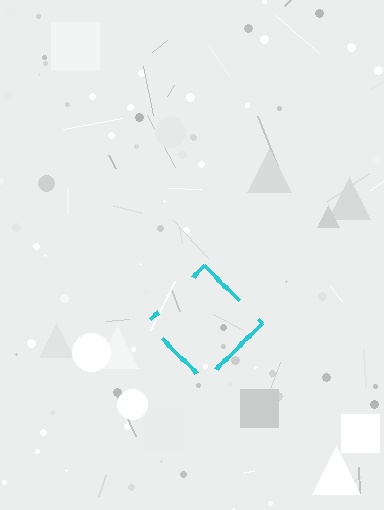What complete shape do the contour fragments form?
The contour fragments form a diamond.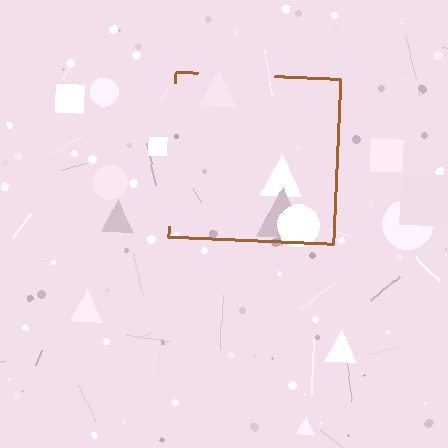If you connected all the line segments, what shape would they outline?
They would outline a square.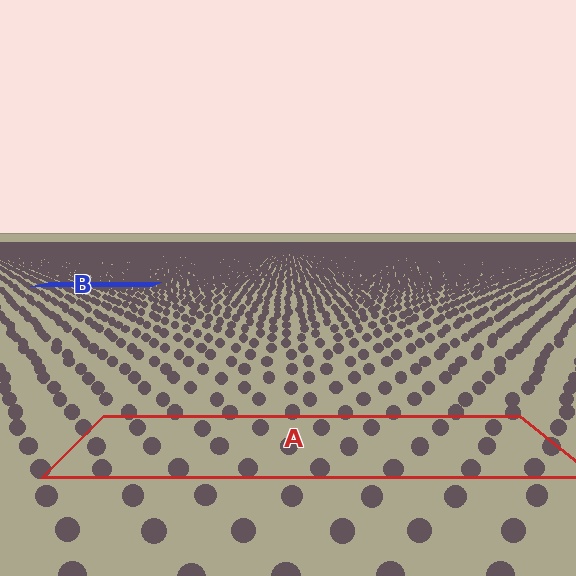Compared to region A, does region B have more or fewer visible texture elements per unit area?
Region B has more texture elements per unit area — they are packed more densely because it is farther away.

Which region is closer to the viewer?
Region A is closer. The texture elements there are larger and more spread out.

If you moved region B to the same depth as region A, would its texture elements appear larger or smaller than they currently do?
They would appear larger. At a closer depth, the same texture elements are projected at a bigger on-screen size.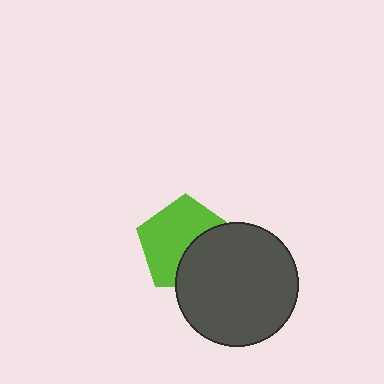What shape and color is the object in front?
The object in front is a dark gray circle.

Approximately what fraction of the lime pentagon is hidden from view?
Roughly 39% of the lime pentagon is hidden behind the dark gray circle.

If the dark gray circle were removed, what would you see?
You would see the complete lime pentagon.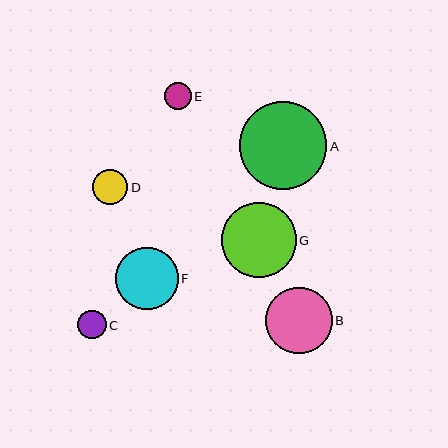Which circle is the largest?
Circle A is the largest with a size of approximately 88 pixels.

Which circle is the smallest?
Circle E is the smallest with a size of approximately 26 pixels.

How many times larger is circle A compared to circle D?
Circle A is approximately 2.5 times the size of circle D.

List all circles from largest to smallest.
From largest to smallest: A, G, B, F, D, C, E.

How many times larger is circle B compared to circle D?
Circle B is approximately 1.9 times the size of circle D.